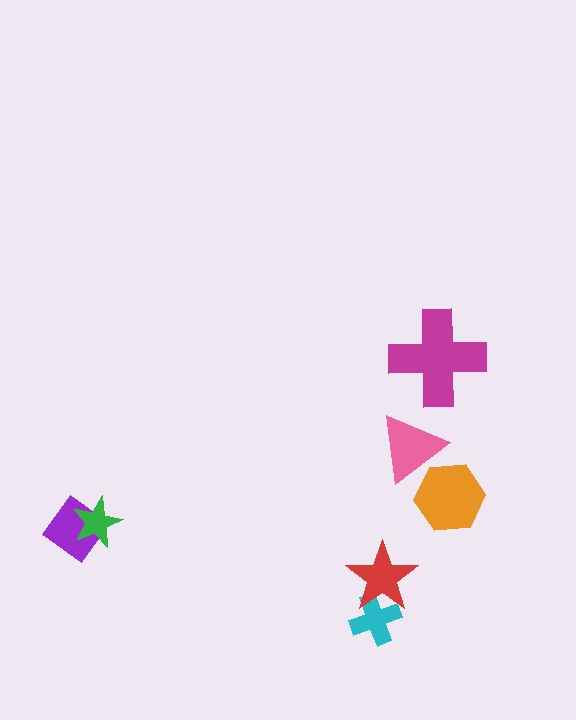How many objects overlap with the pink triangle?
1 object overlaps with the pink triangle.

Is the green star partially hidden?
No, no other shape covers it.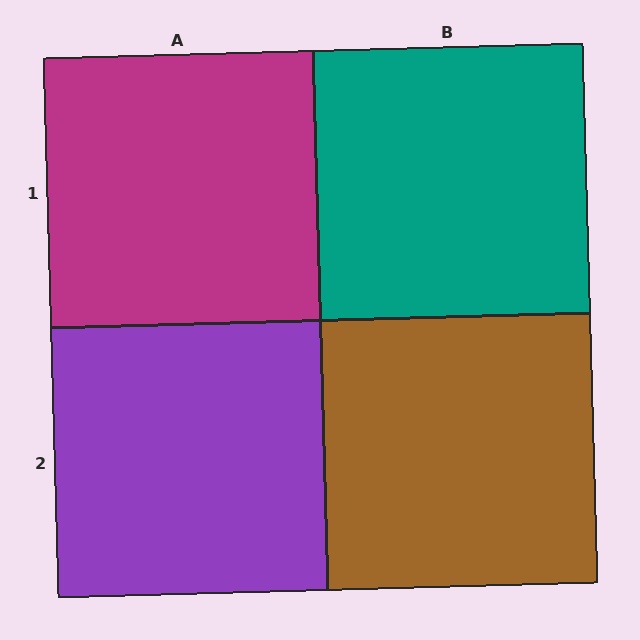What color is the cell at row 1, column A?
Magenta.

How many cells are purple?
1 cell is purple.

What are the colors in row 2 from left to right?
Purple, brown.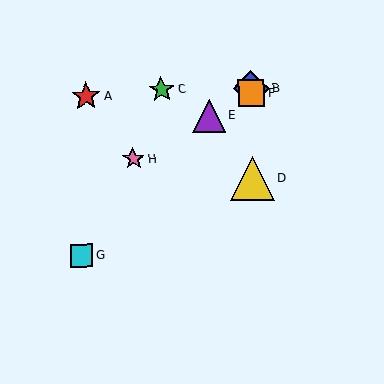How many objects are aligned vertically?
3 objects (B, D, F) are aligned vertically.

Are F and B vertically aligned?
Yes, both are at x≈251.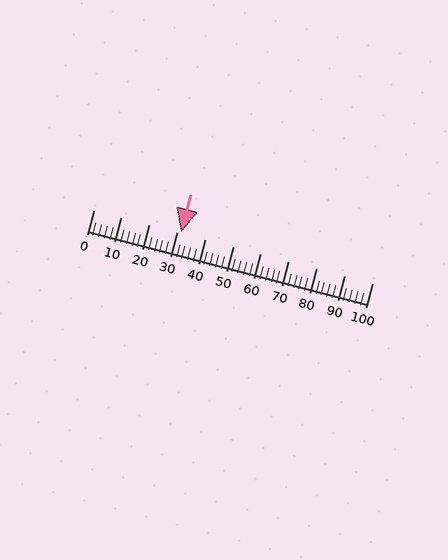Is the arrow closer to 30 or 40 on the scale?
The arrow is closer to 30.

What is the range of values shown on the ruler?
The ruler shows values from 0 to 100.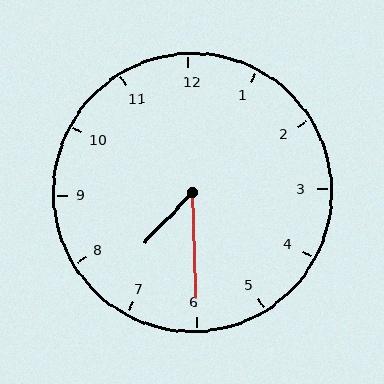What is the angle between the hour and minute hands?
Approximately 45 degrees.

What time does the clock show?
7:30.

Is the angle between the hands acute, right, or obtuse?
It is acute.